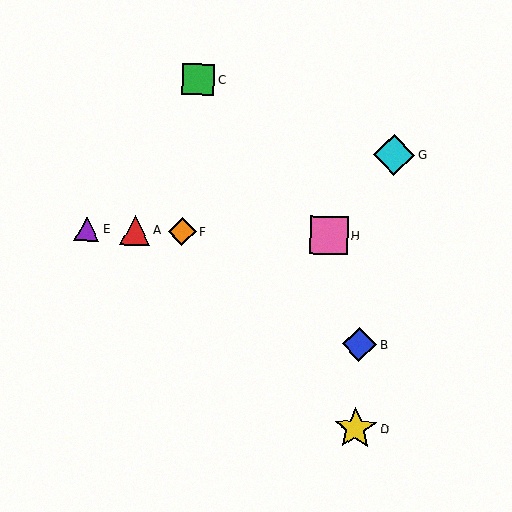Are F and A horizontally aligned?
Yes, both are at y≈232.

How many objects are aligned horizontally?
4 objects (A, E, F, H) are aligned horizontally.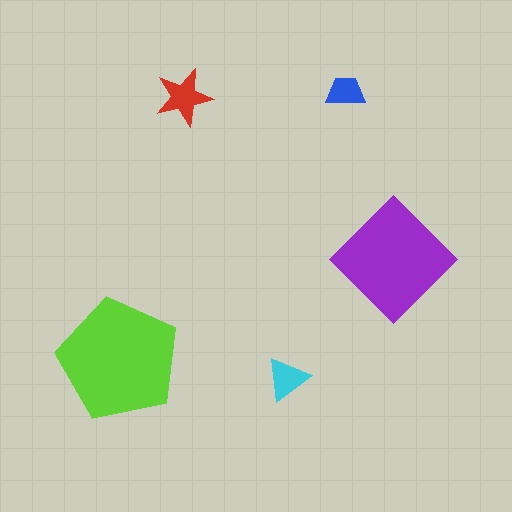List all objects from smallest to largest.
The blue trapezoid, the cyan triangle, the red star, the purple diamond, the lime pentagon.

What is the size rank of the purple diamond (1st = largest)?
2nd.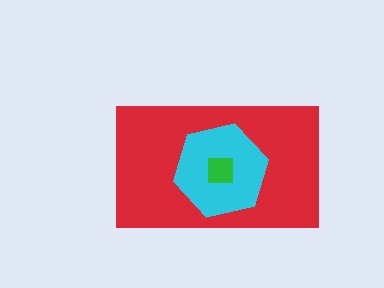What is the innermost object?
The green square.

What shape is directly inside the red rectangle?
The cyan hexagon.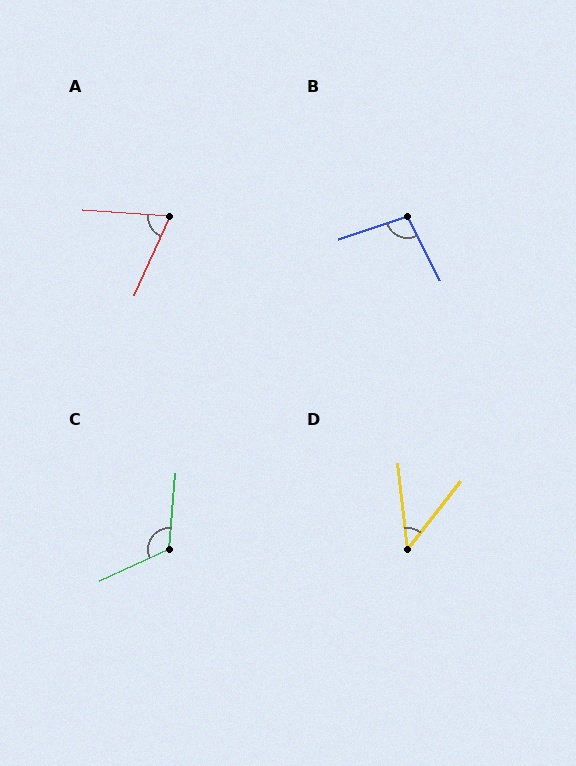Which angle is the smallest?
D, at approximately 45 degrees.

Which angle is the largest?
C, at approximately 119 degrees.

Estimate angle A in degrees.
Approximately 69 degrees.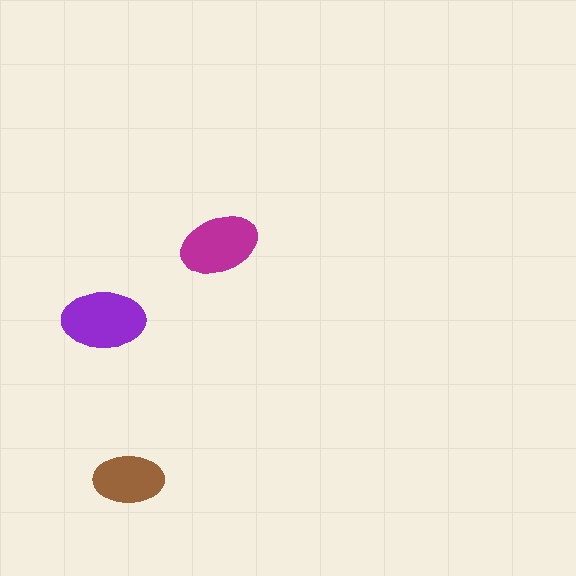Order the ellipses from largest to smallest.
the purple one, the magenta one, the brown one.